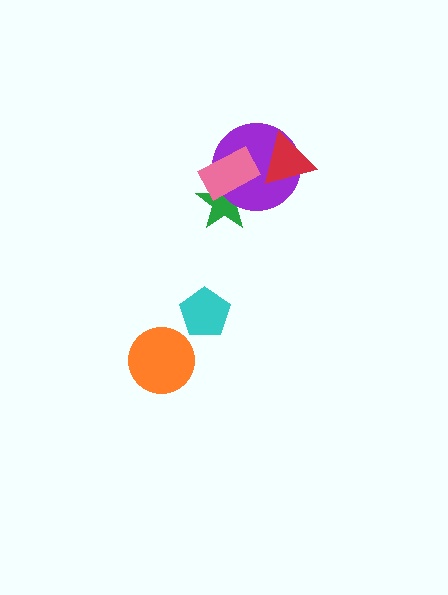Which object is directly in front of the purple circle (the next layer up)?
The red triangle is directly in front of the purple circle.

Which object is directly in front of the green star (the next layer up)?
The purple circle is directly in front of the green star.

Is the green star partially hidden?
Yes, it is partially covered by another shape.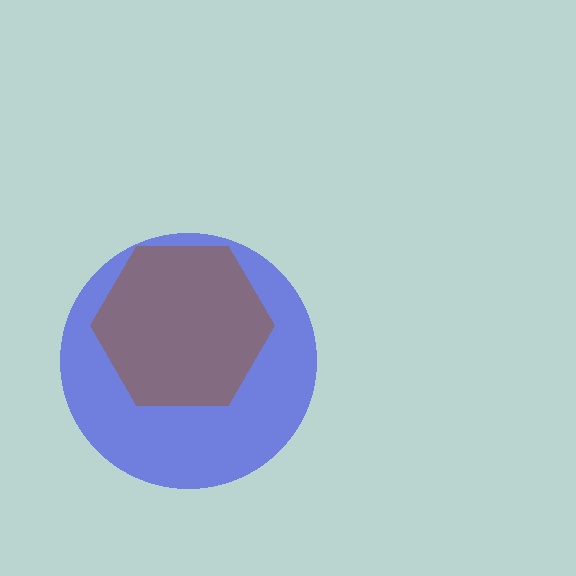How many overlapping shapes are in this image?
There are 2 overlapping shapes in the image.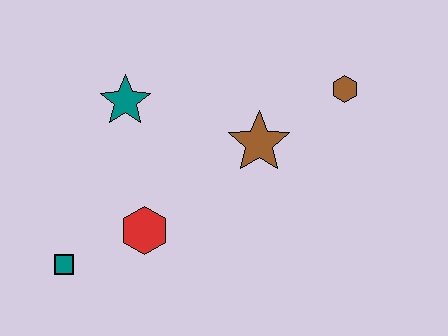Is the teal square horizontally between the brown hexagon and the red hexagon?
No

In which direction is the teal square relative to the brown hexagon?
The teal square is to the left of the brown hexagon.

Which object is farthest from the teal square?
The brown hexagon is farthest from the teal square.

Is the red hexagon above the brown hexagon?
No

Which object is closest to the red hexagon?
The teal square is closest to the red hexagon.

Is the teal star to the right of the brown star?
No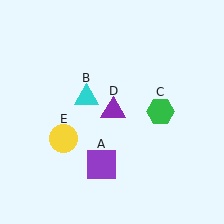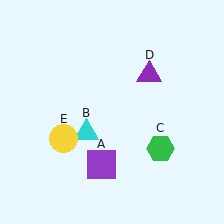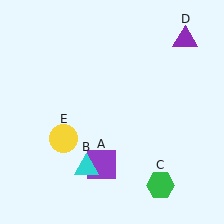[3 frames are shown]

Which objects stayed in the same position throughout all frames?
Purple square (object A) and yellow circle (object E) remained stationary.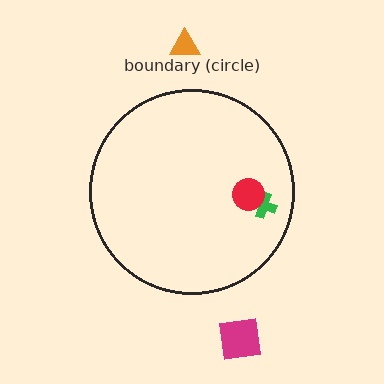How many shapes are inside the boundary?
2 inside, 2 outside.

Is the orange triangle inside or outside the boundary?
Outside.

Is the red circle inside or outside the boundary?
Inside.